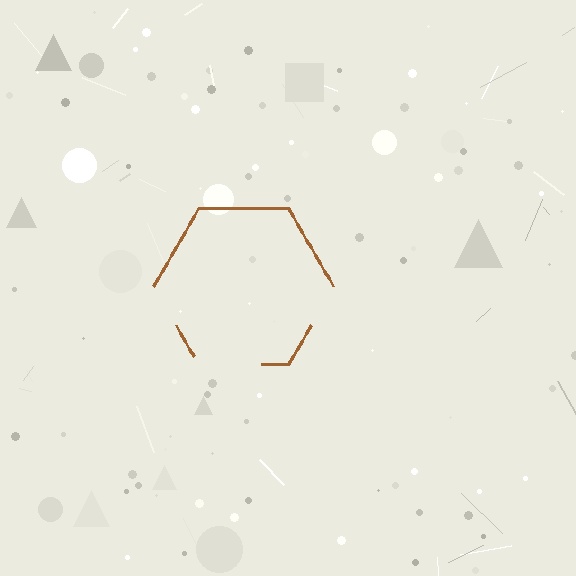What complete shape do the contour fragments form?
The contour fragments form a hexagon.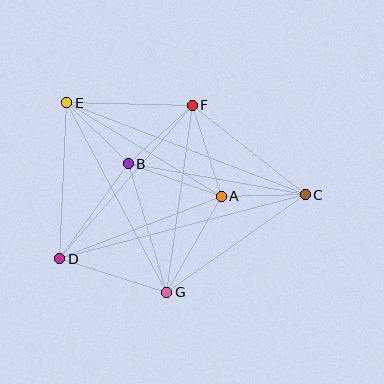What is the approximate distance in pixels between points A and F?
The distance between A and F is approximately 96 pixels.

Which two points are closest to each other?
Points A and C are closest to each other.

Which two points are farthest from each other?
Points C and E are farthest from each other.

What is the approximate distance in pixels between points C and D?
The distance between C and D is approximately 254 pixels.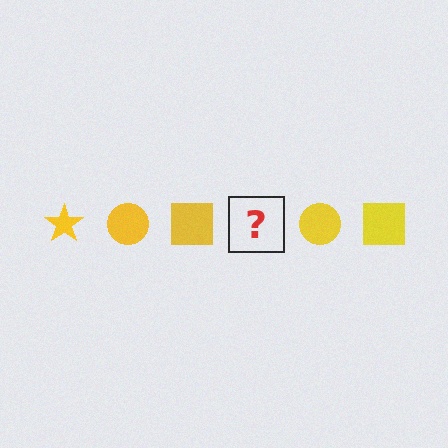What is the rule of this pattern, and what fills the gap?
The rule is that the pattern cycles through star, circle, square shapes in yellow. The gap should be filled with a yellow star.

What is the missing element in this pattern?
The missing element is a yellow star.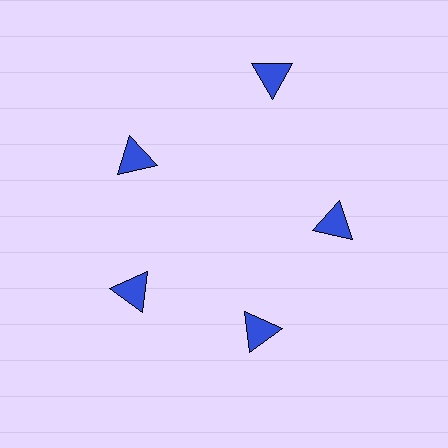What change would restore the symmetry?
The symmetry would be restored by moving it inward, back onto the ring so that all 5 triangles sit at equal angles and equal distance from the center.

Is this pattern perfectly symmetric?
No. The 5 blue triangles are arranged in a ring, but one element near the 1 o'clock position is pushed outward from the center, breaking the 5-fold rotational symmetry.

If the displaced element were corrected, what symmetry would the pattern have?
It would have 5-fold rotational symmetry — the pattern would map onto itself every 72 degrees.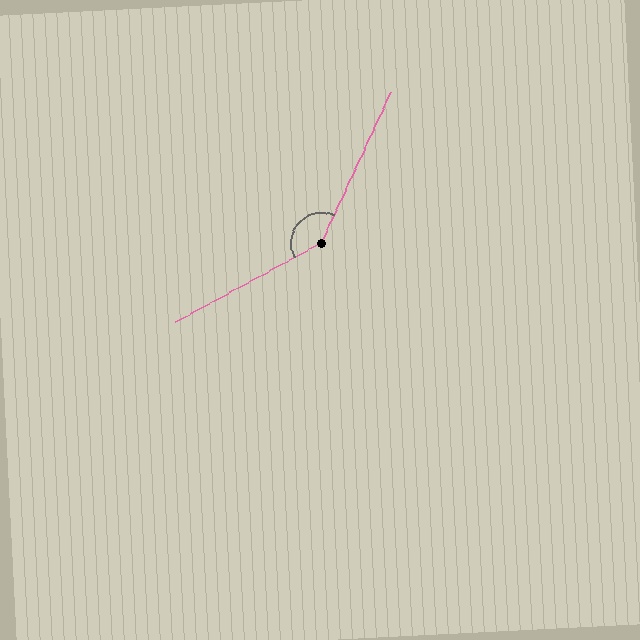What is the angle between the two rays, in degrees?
Approximately 143 degrees.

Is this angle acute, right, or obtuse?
It is obtuse.